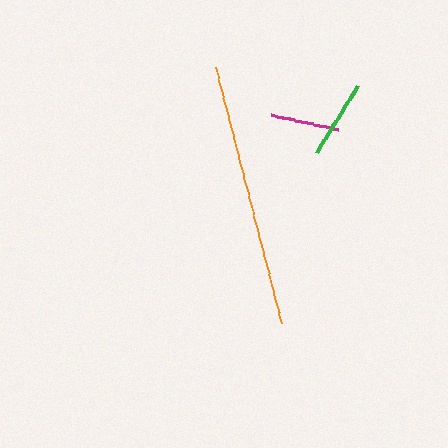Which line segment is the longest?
The orange line is the longest at approximately 264 pixels.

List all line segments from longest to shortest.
From longest to shortest: orange, green, magenta.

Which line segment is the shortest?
The magenta line is the shortest at approximately 69 pixels.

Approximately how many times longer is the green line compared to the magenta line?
The green line is approximately 1.1 times the length of the magenta line.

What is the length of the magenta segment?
The magenta segment is approximately 69 pixels long.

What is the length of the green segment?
The green segment is approximately 79 pixels long.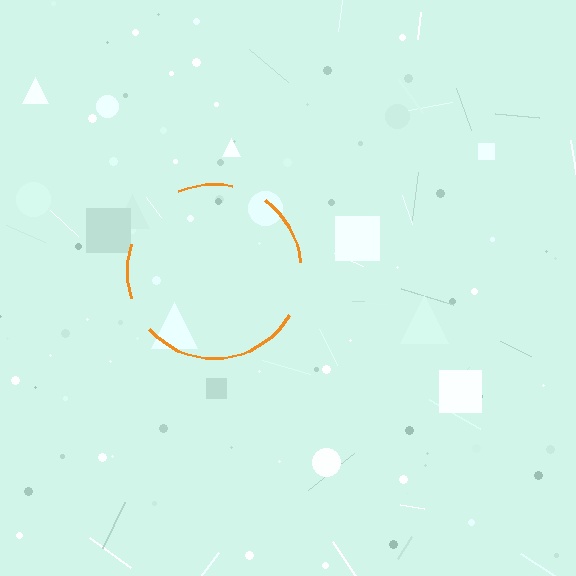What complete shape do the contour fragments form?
The contour fragments form a circle.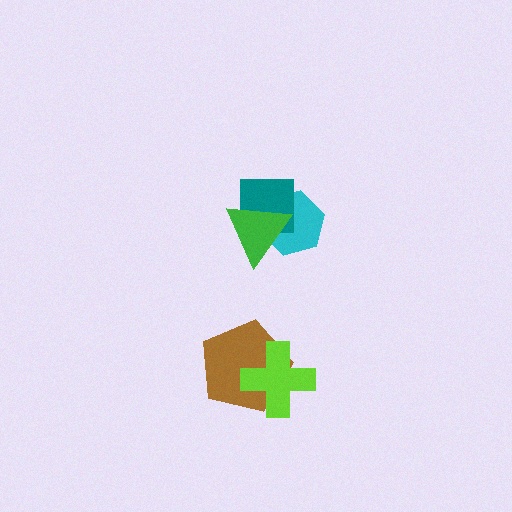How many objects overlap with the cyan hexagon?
2 objects overlap with the cyan hexagon.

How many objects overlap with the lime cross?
1 object overlaps with the lime cross.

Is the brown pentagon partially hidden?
Yes, it is partially covered by another shape.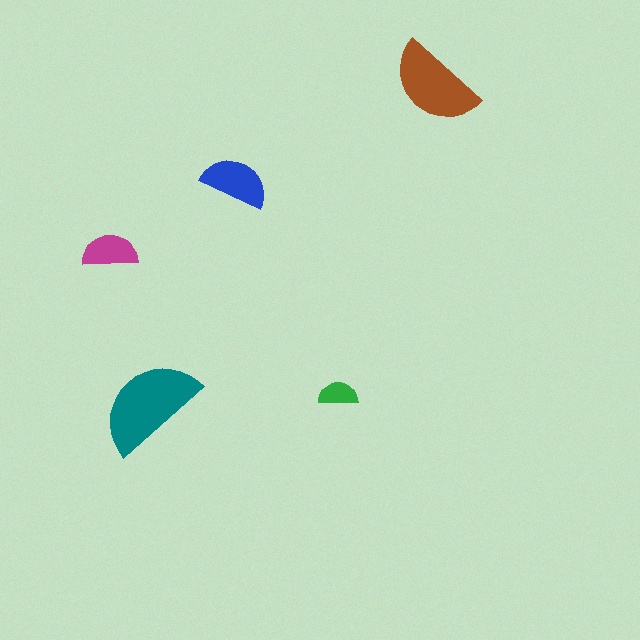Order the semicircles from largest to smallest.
the teal one, the brown one, the blue one, the magenta one, the green one.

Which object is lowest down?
The teal semicircle is bottommost.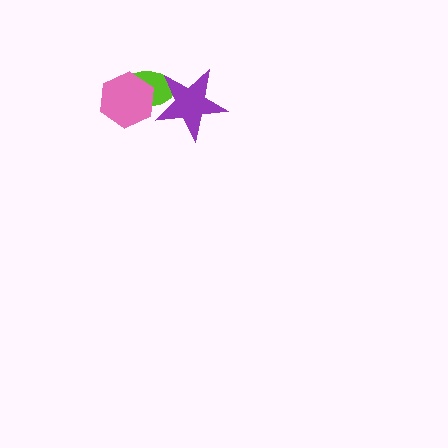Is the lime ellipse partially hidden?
Yes, it is partially covered by another shape.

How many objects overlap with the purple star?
1 object overlaps with the purple star.